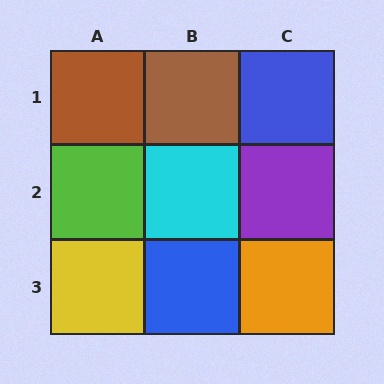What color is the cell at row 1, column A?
Brown.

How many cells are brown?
2 cells are brown.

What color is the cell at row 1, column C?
Blue.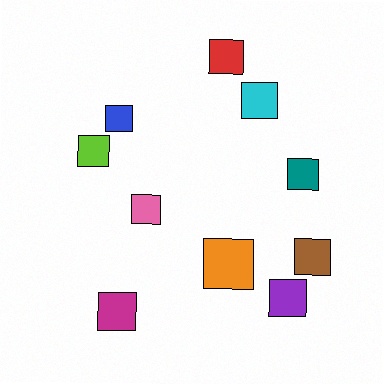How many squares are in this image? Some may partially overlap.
There are 10 squares.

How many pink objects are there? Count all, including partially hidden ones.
There is 1 pink object.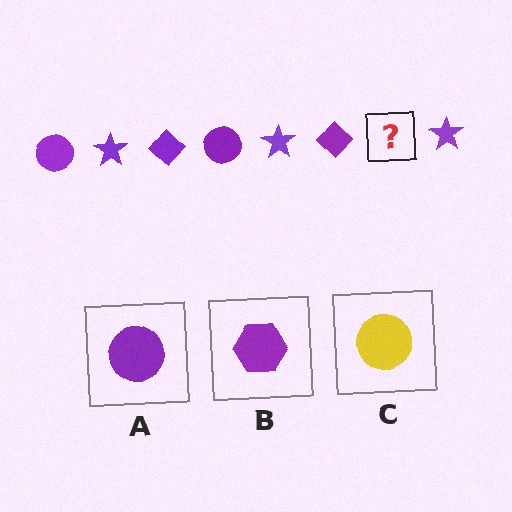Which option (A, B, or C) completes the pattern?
A.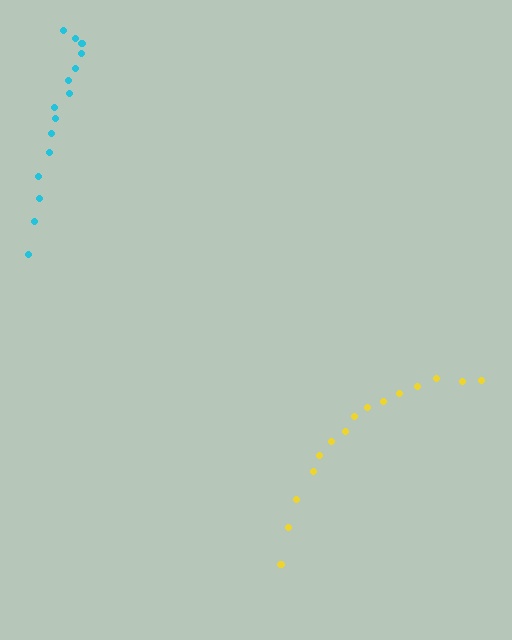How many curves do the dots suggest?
There are 2 distinct paths.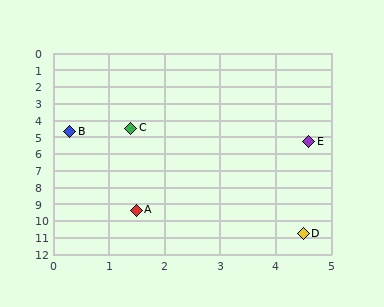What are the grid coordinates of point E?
Point E is at approximately (4.6, 5.3).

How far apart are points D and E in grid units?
Points D and E are about 5.5 grid units apart.